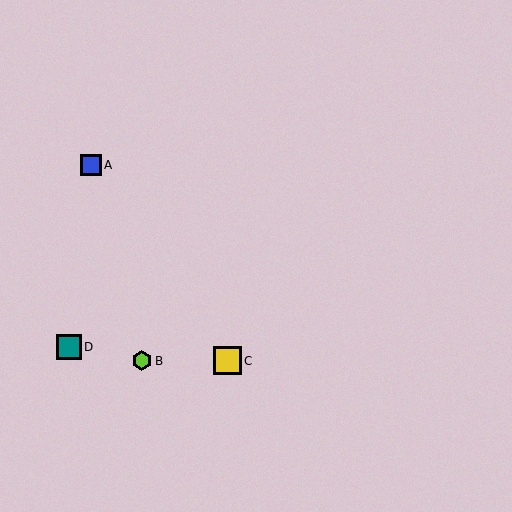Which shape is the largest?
The yellow square (labeled C) is the largest.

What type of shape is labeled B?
Shape B is a lime hexagon.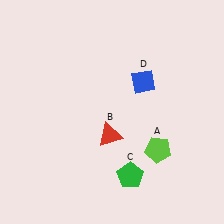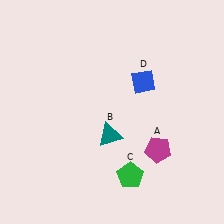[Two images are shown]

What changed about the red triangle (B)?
In Image 1, B is red. In Image 2, it changed to teal.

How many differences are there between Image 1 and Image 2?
There are 2 differences between the two images.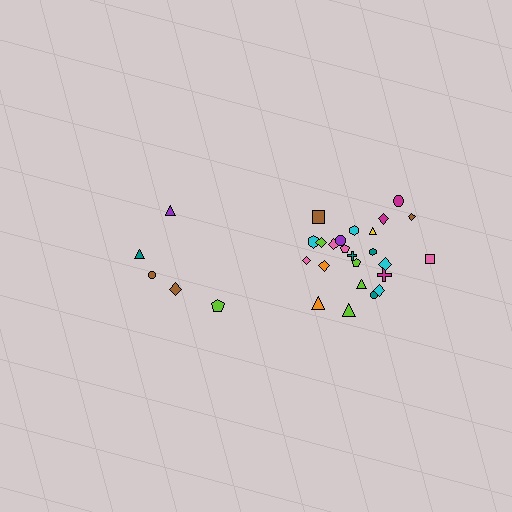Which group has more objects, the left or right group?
The right group.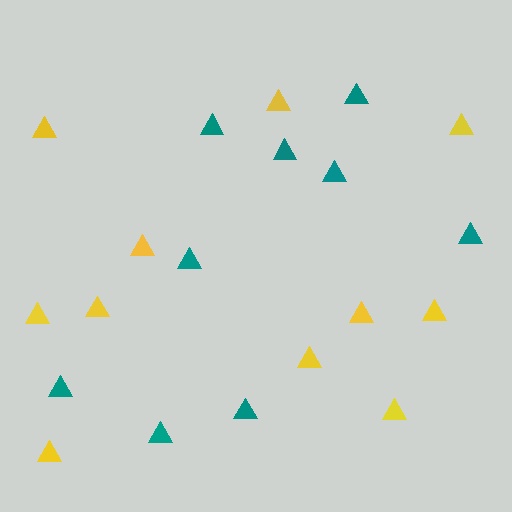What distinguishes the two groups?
There are 2 groups: one group of teal triangles (9) and one group of yellow triangles (11).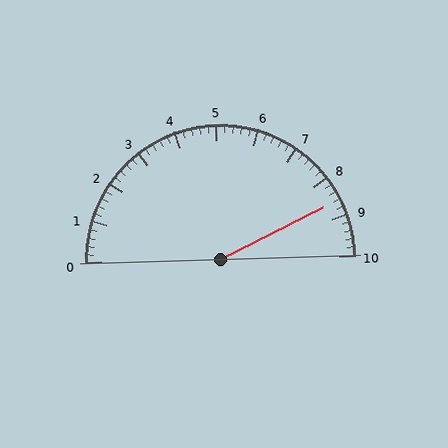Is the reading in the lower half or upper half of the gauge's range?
The reading is in the upper half of the range (0 to 10).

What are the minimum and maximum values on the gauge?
The gauge ranges from 0 to 10.